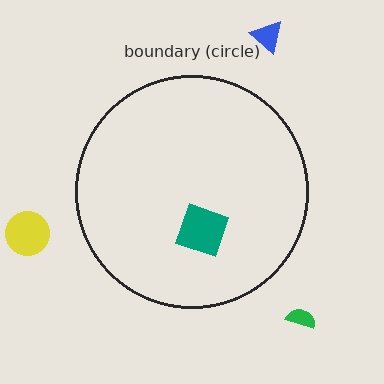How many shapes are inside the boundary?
1 inside, 3 outside.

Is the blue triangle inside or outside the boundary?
Outside.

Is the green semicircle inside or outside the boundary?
Outside.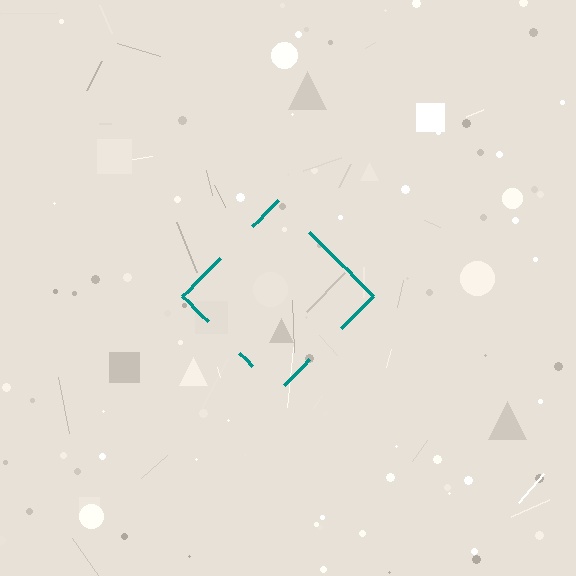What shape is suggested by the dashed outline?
The dashed outline suggests a diamond.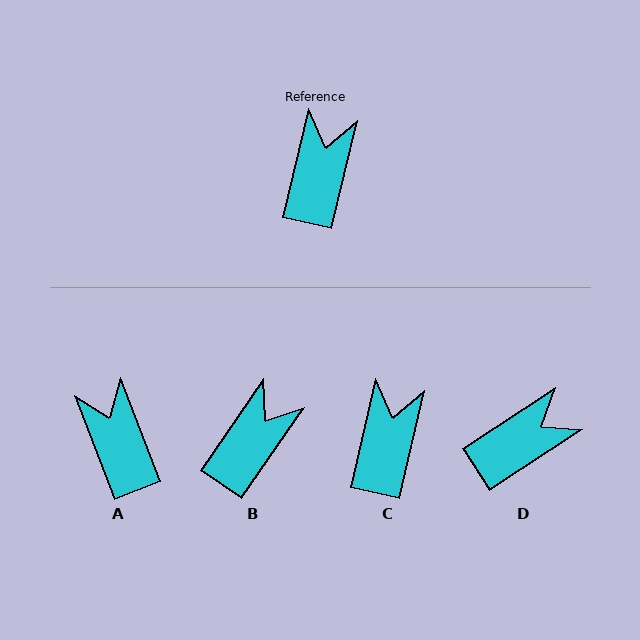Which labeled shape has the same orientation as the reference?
C.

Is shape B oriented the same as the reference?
No, it is off by about 22 degrees.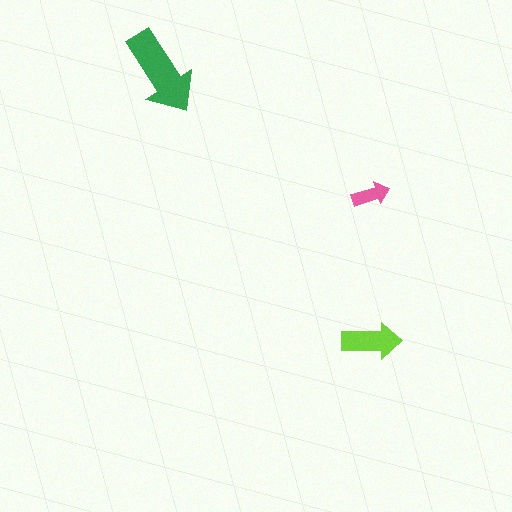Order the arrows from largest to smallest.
the green one, the lime one, the pink one.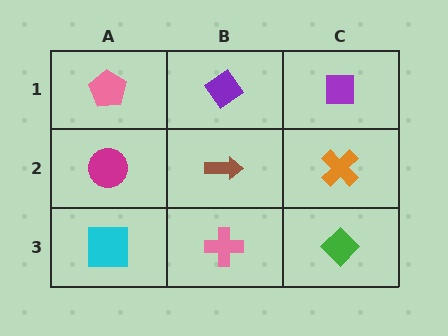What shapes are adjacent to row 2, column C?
A purple square (row 1, column C), a green diamond (row 3, column C), a brown arrow (row 2, column B).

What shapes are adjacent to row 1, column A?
A magenta circle (row 2, column A), a purple diamond (row 1, column B).